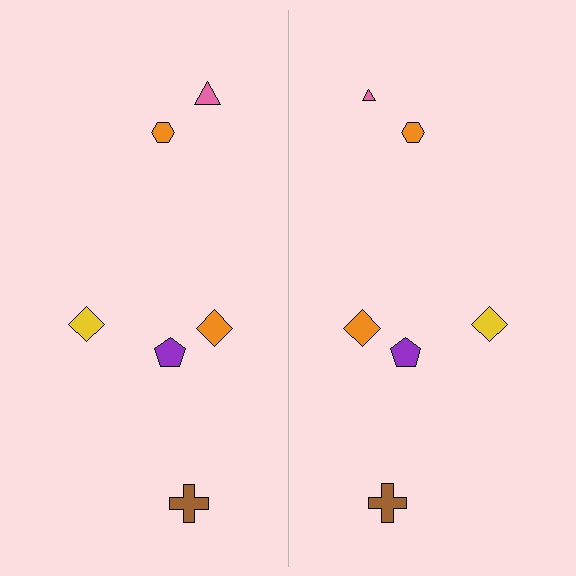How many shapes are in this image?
There are 12 shapes in this image.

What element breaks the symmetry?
The pink triangle on the right side has a different size than its mirror counterpart.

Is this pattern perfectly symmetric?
No, the pattern is not perfectly symmetric. The pink triangle on the right side has a different size than its mirror counterpart.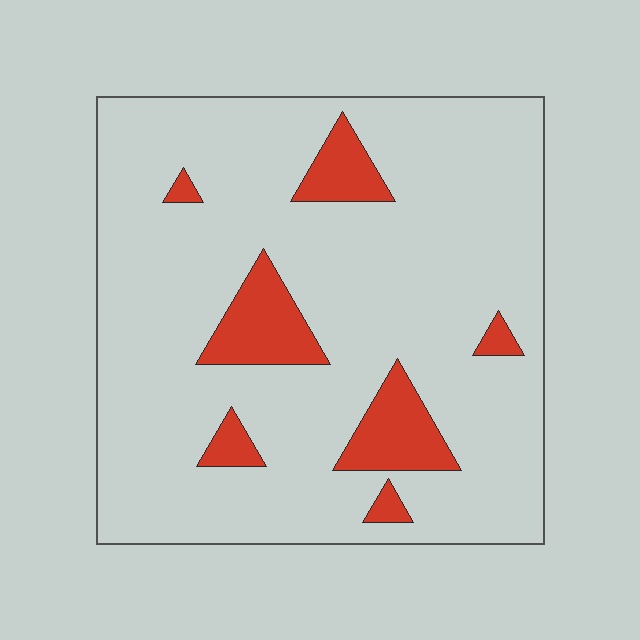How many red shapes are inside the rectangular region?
7.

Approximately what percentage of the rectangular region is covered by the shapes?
Approximately 15%.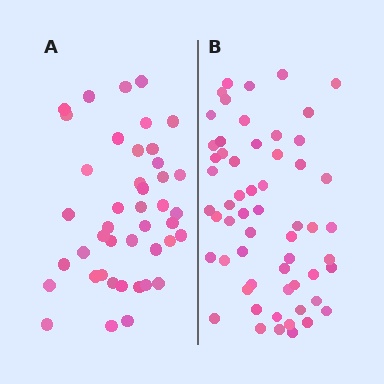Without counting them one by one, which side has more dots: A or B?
Region B (the right region) has more dots.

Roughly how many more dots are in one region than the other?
Region B has approximately 15 more dots than region A.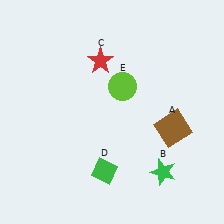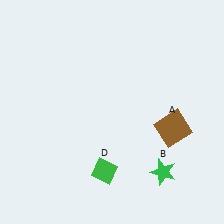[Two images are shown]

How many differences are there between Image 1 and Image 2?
There are 2 differences between the two images.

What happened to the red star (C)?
The red star (C) was removed in Image 2. It was in the top-left area of Image 1.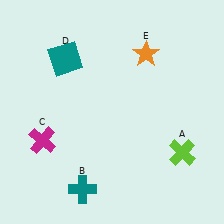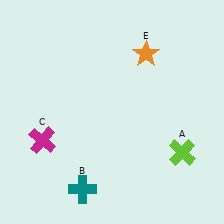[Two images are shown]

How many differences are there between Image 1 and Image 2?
There is 1 difference between the two images.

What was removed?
The teal square (D) was removed in Image 2.